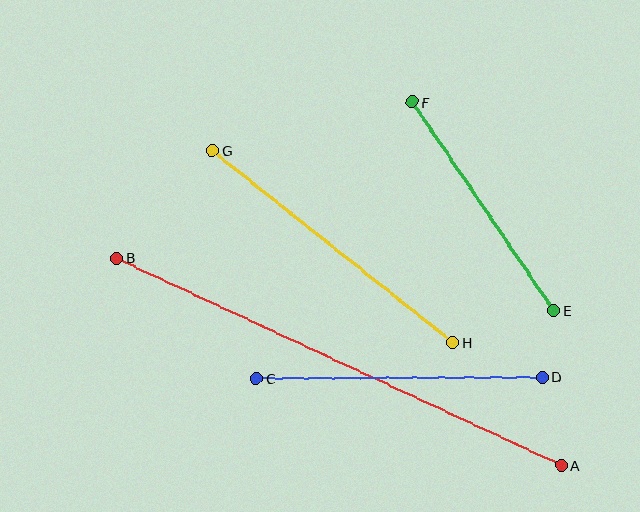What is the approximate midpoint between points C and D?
The midpoint is at approximately (399, 378) pixels.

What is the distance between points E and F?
The distance is approximately 252 pixels.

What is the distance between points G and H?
The distance is approximately 308 pixels.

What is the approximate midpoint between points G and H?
The midpoint is at approximately (333, 246) pixels.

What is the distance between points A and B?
The distance is approximately 490 pixels.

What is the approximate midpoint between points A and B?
The midpoint is at approximately (339, 362) pixels.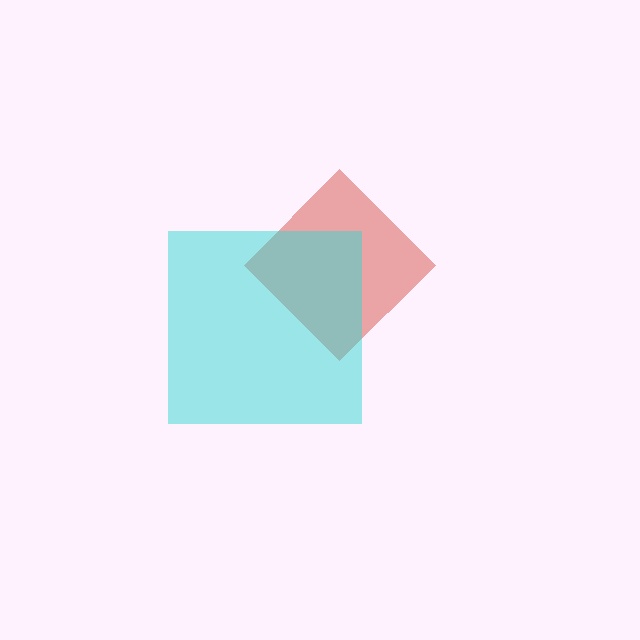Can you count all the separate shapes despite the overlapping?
Yes, there are 2 separate shapes.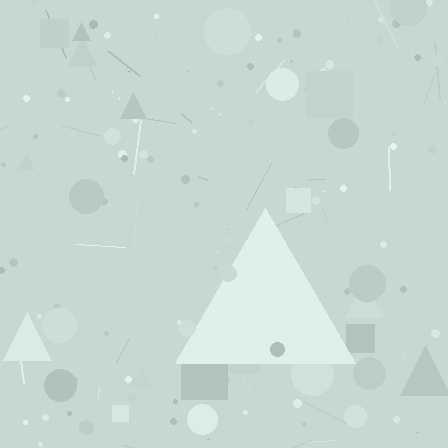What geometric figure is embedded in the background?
A triangle is embedded in the background.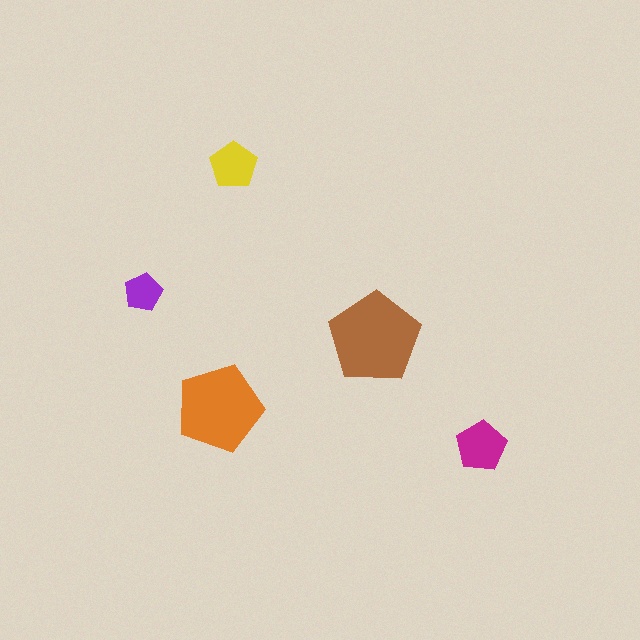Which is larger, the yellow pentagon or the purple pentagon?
The yellow one.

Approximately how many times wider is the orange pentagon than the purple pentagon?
About 2.5 times wider.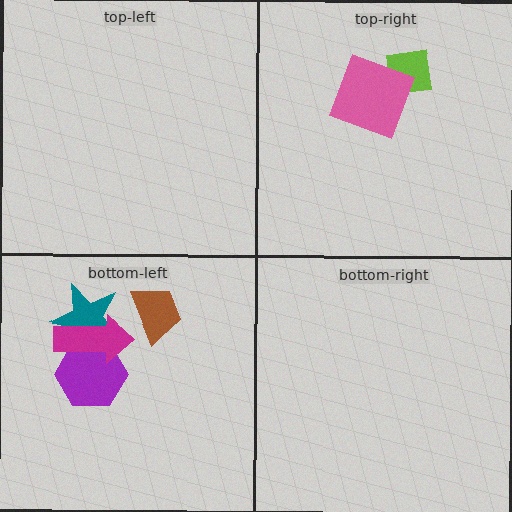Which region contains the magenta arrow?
The bottom-left region.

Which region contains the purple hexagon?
The bottom-left region.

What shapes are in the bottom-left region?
The teal star, the purple hexagon, the magenta arrow, the brown trapezoid.